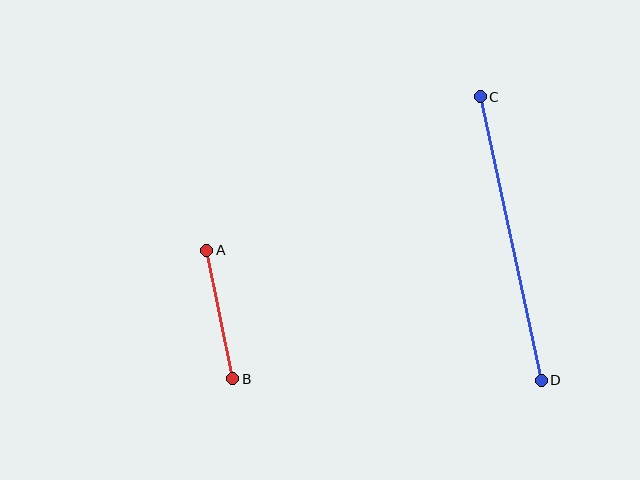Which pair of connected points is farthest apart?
Points C and D are farthest apart.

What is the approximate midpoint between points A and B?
The midpoint is at approximately (220, 315) pixels.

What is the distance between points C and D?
The distance is approximately 290 pixels.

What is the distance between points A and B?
The distance is approximately 131 pixels.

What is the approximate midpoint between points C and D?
The midpoint is at approximately (511, 238) pixels.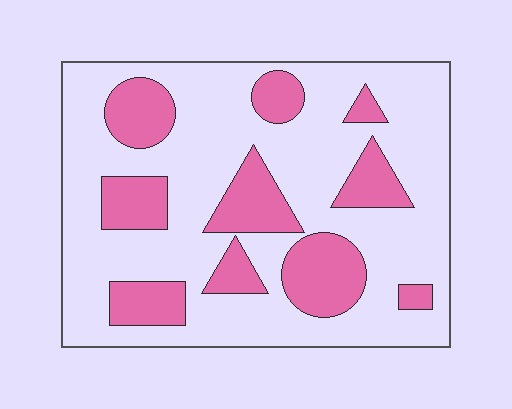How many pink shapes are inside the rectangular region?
10.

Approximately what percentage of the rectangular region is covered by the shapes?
Approximately 30%.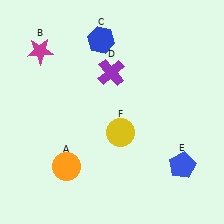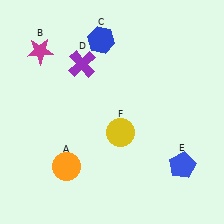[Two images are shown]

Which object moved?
The purple cross (D) moved left.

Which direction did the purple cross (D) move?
The purple cross (D) moved left.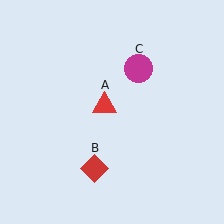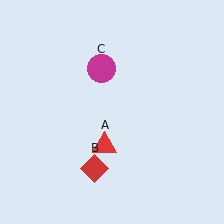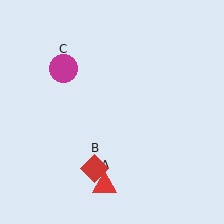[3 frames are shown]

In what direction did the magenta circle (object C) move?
The magenta circle (object C) moved left.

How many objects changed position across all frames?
2 objects changed position: red triangle (object A), magenta circle (object C).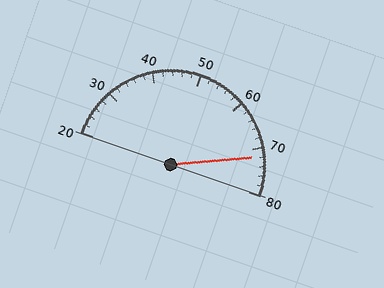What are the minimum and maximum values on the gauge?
The gauge ranges from 20 to 80.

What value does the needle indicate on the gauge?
The needle indicates approximately 72.